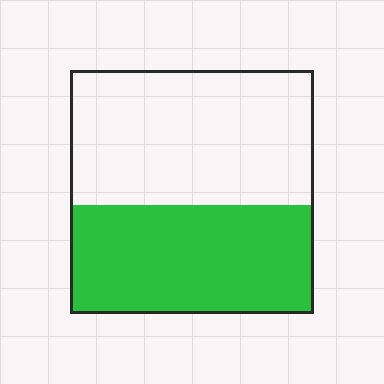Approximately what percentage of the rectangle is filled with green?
Approximately 45%.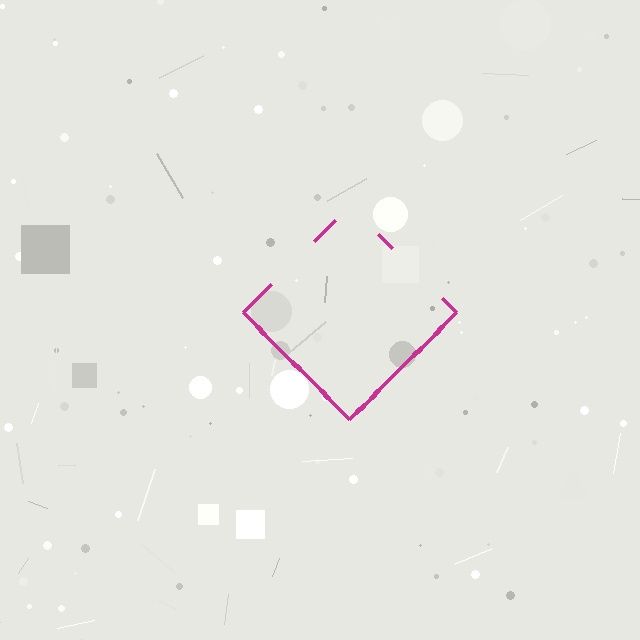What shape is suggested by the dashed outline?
The dashed outline suggests a diamond.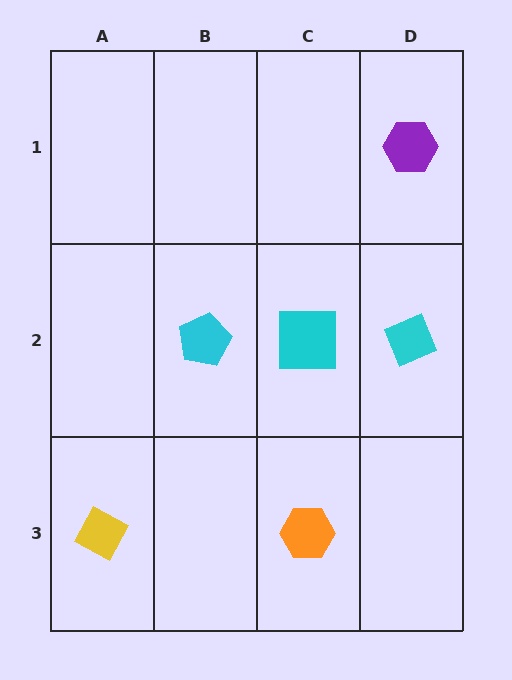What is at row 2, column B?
A cyan pentagon.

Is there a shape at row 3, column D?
No, that cell is empty.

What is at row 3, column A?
A yellow diamond.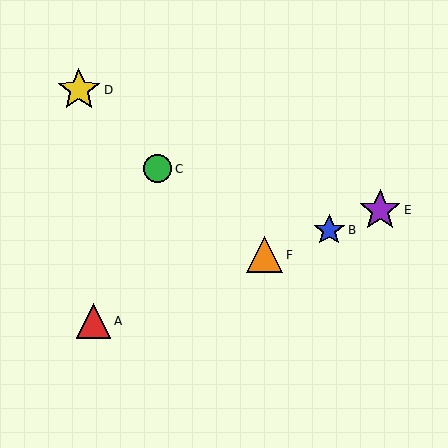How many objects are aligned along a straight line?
4 objects (A, B, E, F) are aligned along a straight line.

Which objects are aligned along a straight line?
Objects A, B, E, F are aligned along a straight line.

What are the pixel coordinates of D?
Object D is at (79, 90).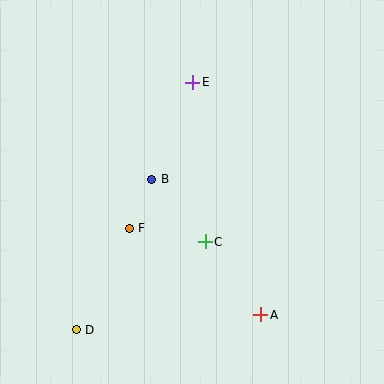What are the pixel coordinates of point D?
Point D is at (76, 330).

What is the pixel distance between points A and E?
The distance between A and E is 242 pixels.